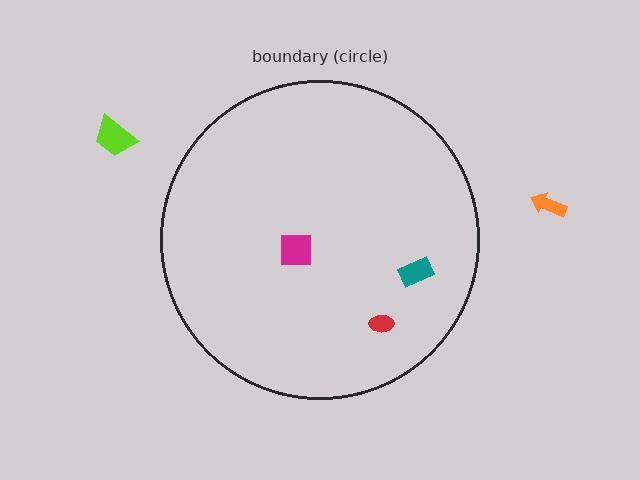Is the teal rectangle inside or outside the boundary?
Inside.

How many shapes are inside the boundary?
3 inside, 2 outside.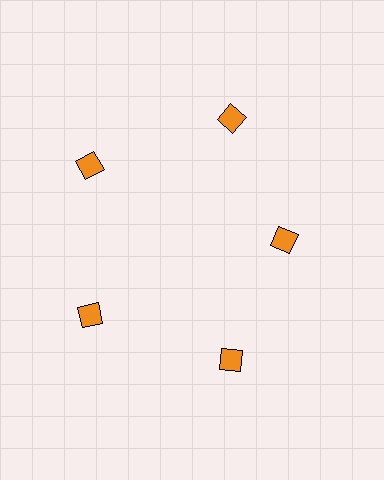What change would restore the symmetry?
The symmetry would be restored by moving it outward, back onto the ring so that all 5 squares sit at equal angles and equal distance from the center.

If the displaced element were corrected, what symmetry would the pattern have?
It would have 5-fold rotational symmetry — the pattern would map onto itself every 72 degrees.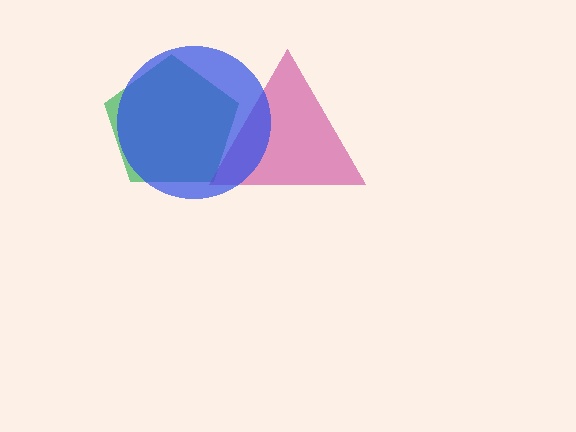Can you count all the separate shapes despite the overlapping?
Yes, there are 3 separate shapes.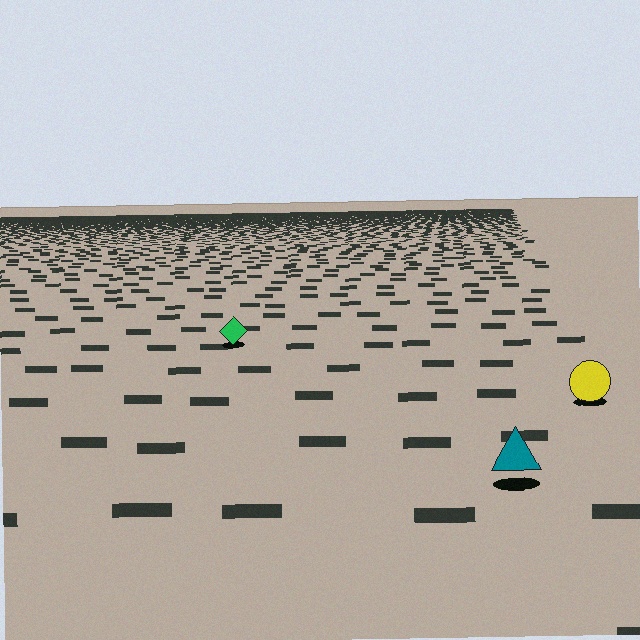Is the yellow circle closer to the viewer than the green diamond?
Yes. The yellow circle is closer — you can tell from the texture gradient: the ground texture is coarser near it.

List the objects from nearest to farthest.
From nearest to farthest: the teal triangle, the yellow circle, the green diamond.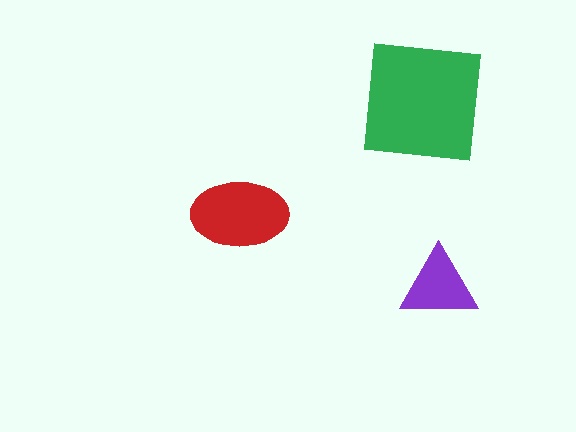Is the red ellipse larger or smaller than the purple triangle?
Larger.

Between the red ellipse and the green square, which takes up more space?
The green square.